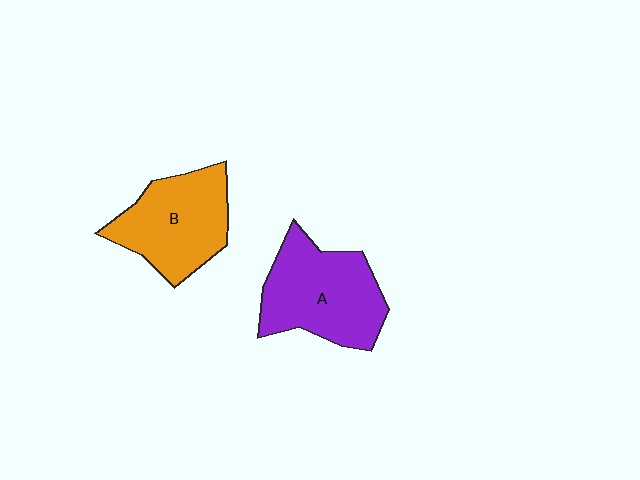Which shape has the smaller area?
Shape B (orange).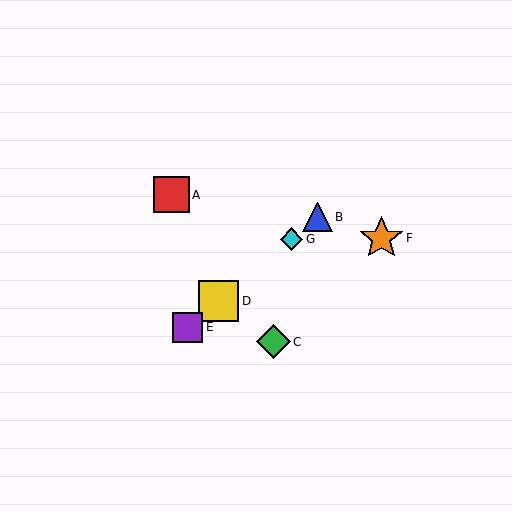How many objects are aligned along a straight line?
4 objects (B, D, E, G) are aligned along a straight line.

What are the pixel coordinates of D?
Object D is at (219, 301).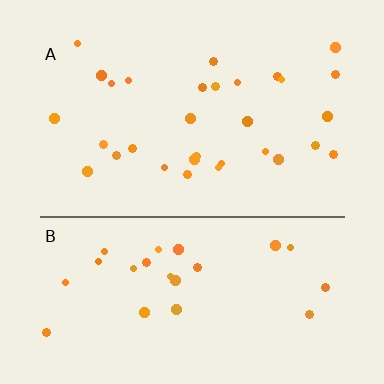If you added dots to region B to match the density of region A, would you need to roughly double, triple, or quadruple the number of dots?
Approximately double.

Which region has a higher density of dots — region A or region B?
A (the top).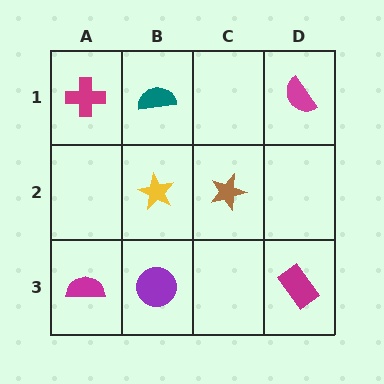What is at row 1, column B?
A teal semicircle.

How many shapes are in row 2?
2 shapes.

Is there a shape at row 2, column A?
No, that cell is empty.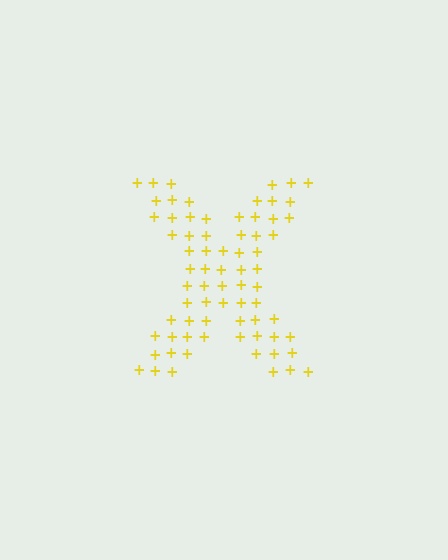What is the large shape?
The large shape is the letter X.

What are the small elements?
The small elements are plus signs.